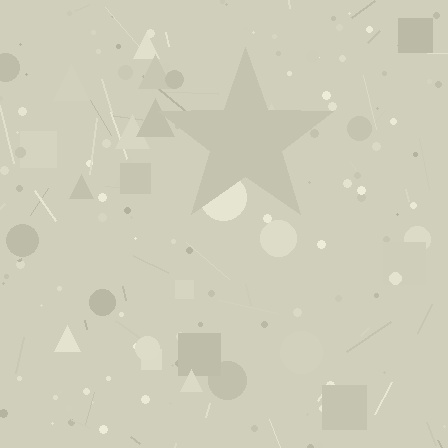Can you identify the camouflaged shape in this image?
The camouflaged shape is a star.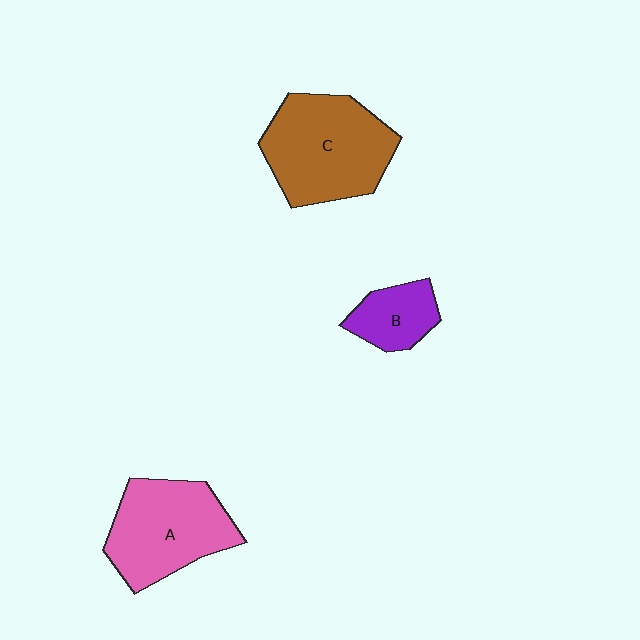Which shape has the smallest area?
Shape B (purple).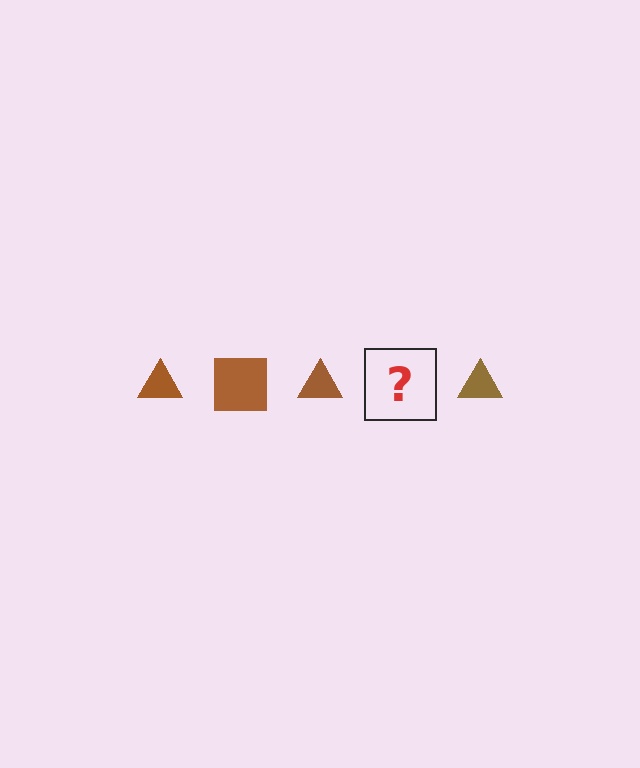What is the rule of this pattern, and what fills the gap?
The rule is that the pattern cycles through triangle, square shapes in brown. The gap should be filled with a brown square.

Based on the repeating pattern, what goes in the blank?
The blank should be a brown square.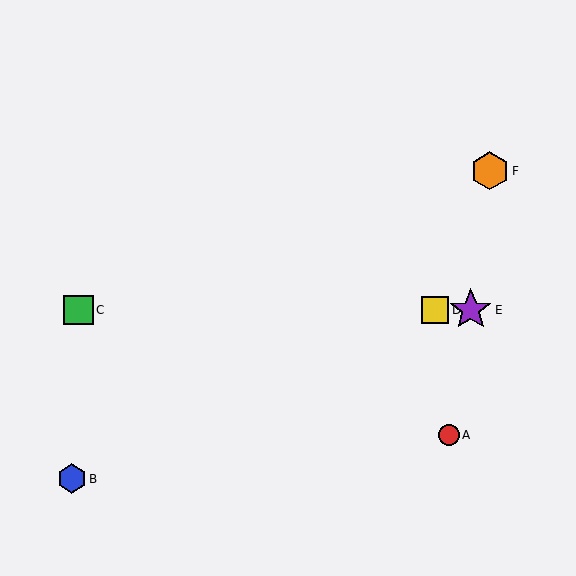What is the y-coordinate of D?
Object D is at y≈310.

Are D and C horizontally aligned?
Yes, both are at y≈310.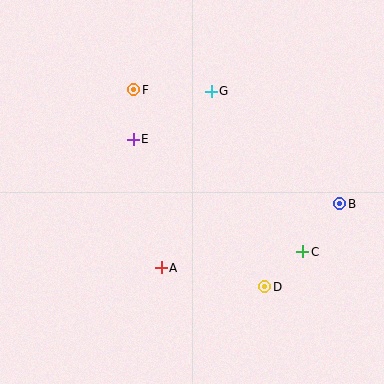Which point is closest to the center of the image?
Point E at (133, 139) is closest to the center.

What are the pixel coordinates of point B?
Point B is at (340, 204).